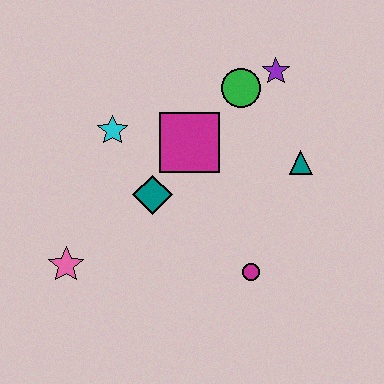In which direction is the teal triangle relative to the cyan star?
The teal triangle is to the right of the cyan star.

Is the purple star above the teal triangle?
Yes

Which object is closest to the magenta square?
The teal diamond is closest to the magenta square.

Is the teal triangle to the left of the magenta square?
No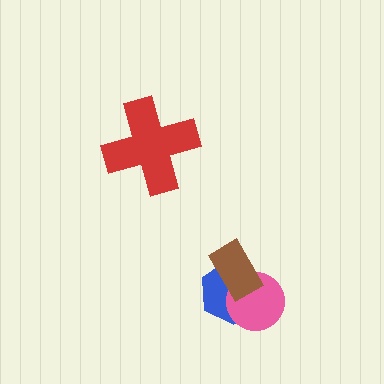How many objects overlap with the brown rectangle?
2 objects overlap with the brown rectangle.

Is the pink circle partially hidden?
Yes, it is partially covered by another shape.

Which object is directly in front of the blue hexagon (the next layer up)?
The pink circle is directly in front of the blue hexagon.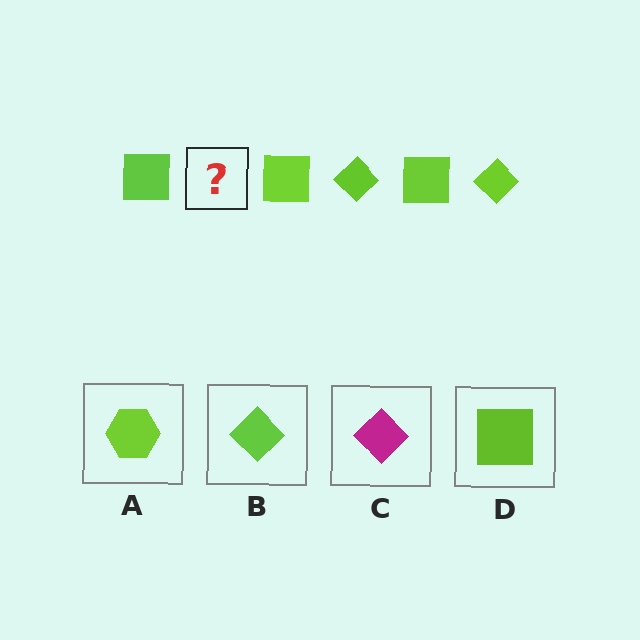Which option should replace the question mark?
Option B.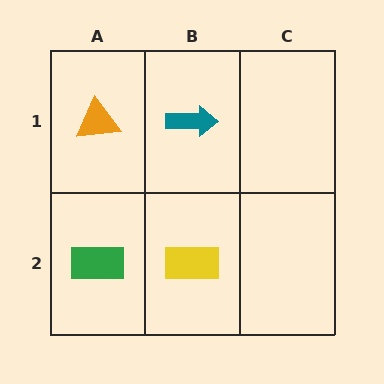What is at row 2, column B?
A yellow rectangle.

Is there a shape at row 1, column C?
No, that cell is empty.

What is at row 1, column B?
A teal arrow.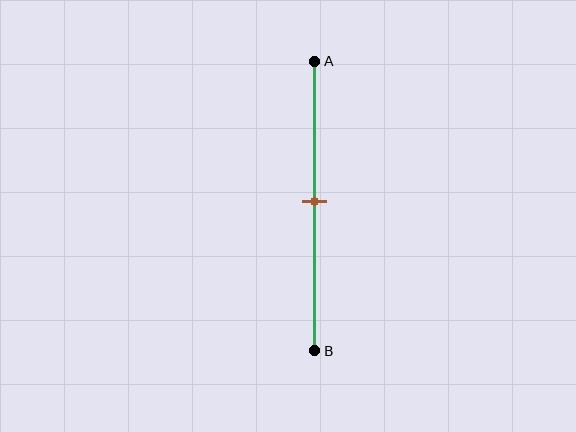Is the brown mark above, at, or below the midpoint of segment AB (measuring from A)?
The brown mark is approximately at the midpoint of segment AB.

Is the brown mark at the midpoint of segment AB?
Yes, the mark is approximately at the midpoint.